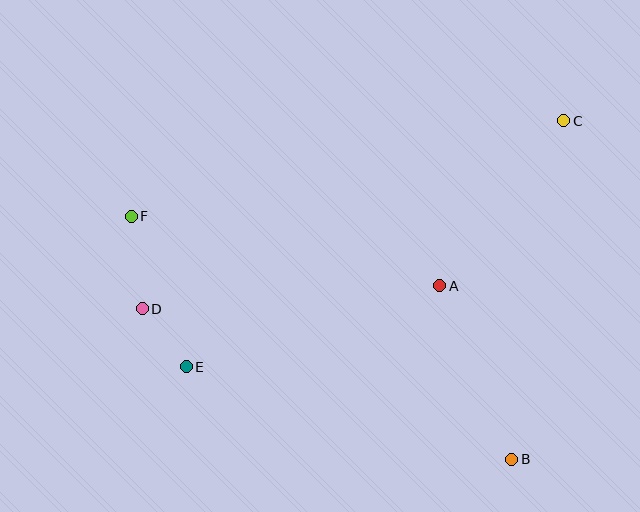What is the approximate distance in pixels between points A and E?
The distance between A and E is approximately 266 pixels.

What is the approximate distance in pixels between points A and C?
The distance between A and C is approximately 206 pixels.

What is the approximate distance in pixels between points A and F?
The distance between A and F is approximately 316 pixels.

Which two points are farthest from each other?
Points C and D are farthest from each other.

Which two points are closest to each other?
Points D and E are closest to each other.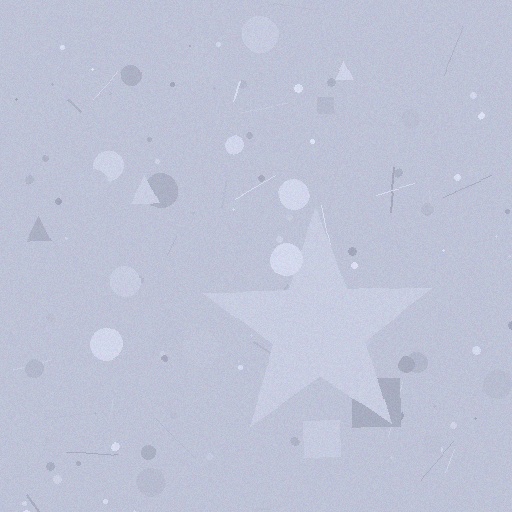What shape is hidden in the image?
A star is hidden in the image.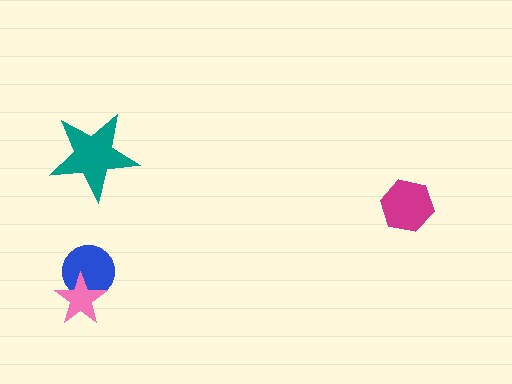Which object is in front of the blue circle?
The pink star is in front of the blue circle.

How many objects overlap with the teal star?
0 objects overlap with the teal star.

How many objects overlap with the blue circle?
1 object overlaps with the blue circle.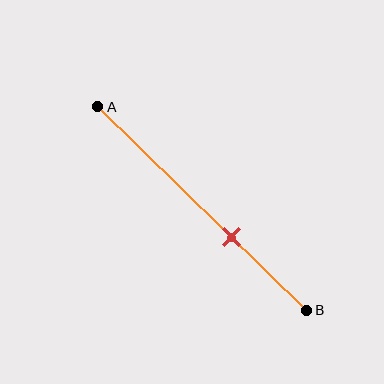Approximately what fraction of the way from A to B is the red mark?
The red mark is approximately 65% of the way from A to B.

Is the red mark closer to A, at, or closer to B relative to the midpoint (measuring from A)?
The red mark is closer to point B than the midpoint of segment AB.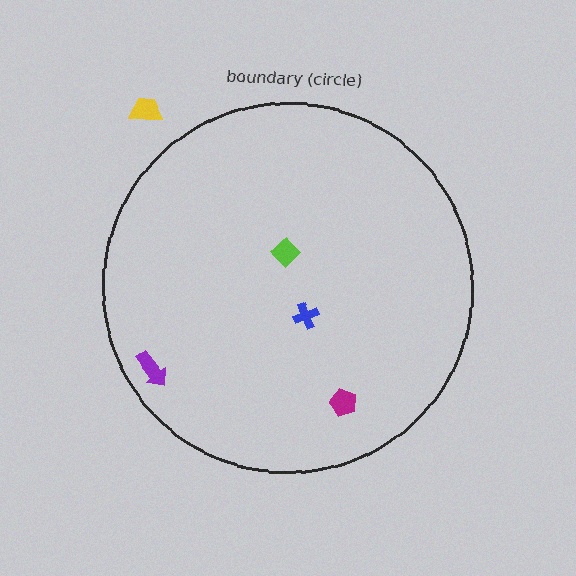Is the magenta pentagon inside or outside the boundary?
Inside.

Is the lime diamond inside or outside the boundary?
Inside.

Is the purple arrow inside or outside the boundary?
Inside.